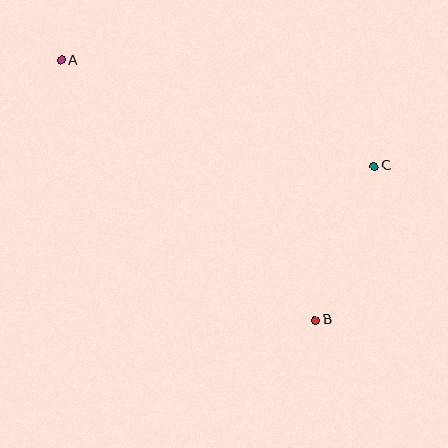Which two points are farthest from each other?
Points A and B are farthest from each other.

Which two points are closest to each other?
Points B and C are closest to each other.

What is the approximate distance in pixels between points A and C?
The distance between A and C is approximately 331 pixels.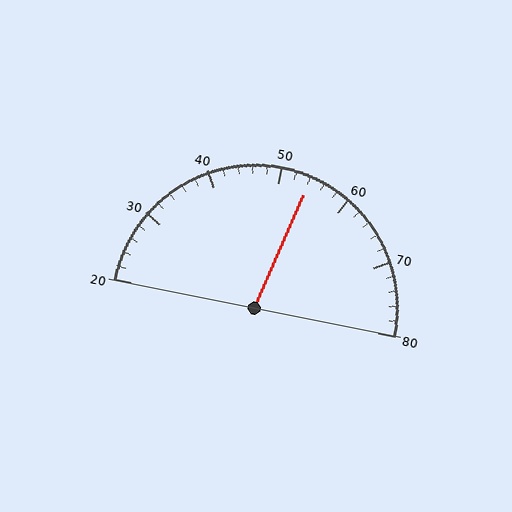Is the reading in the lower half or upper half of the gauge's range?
The reading is in the upper half of the range (20 to 80).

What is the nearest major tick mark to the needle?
The nearest major tick mark is 50.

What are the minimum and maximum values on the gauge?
The gauge ranges from 20 to 80.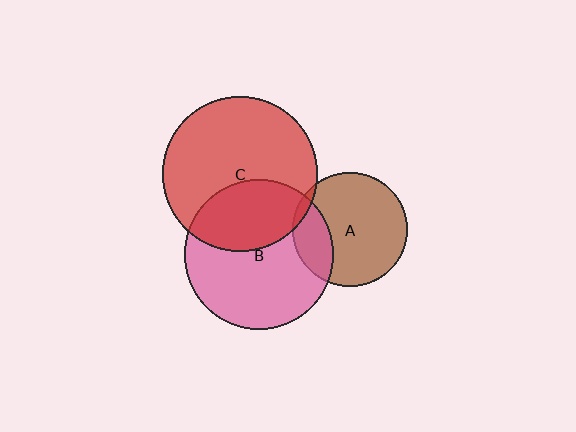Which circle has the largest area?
Circle C (red).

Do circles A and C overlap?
Yes.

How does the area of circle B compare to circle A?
Approximately 1.7 times.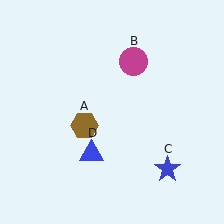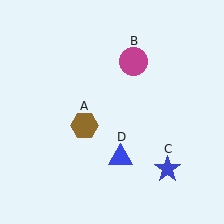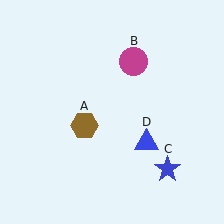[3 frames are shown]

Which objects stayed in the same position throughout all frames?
Brown hexagon (object A) and magenta circle (object B) and blue star (object C) remained stationary.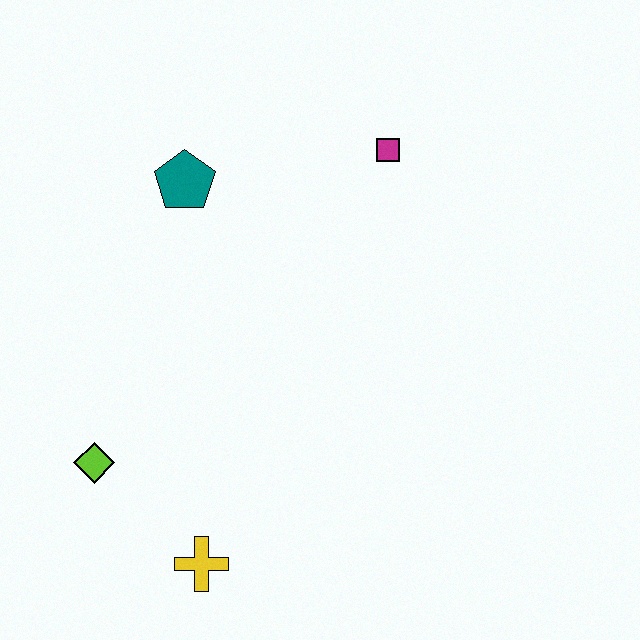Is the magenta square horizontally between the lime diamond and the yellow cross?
No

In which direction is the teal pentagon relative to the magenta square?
The teal pentagon is to the left of the magenta square.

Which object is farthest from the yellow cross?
The magenta square is farthest from the yellow cross.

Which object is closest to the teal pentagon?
The magenta square is closest to the teal pentagon.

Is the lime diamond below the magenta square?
Yes